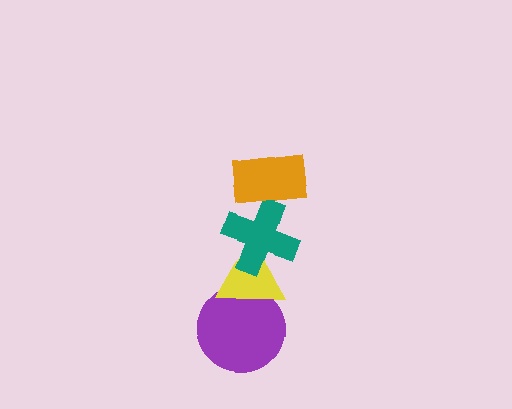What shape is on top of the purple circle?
The yellow triangle is on top of the purple circle.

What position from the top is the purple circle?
The purple circle is 4th from the top.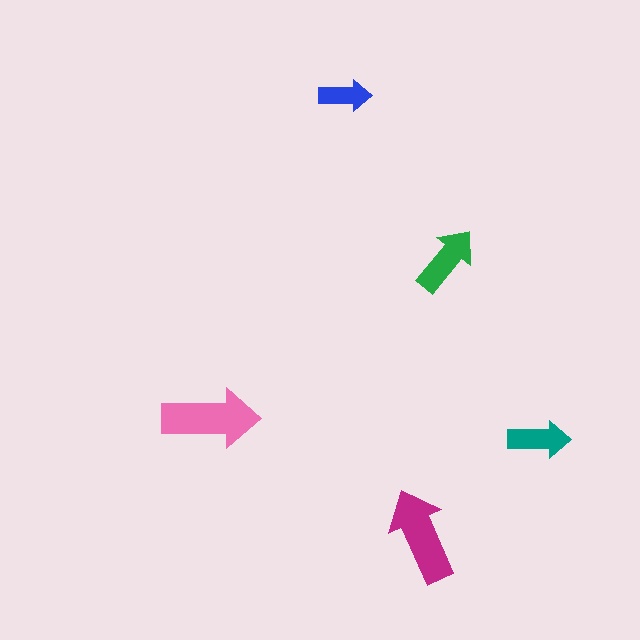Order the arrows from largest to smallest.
the pink one, the magenta one, the green one, the teal one, the blue one.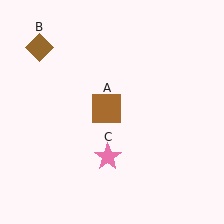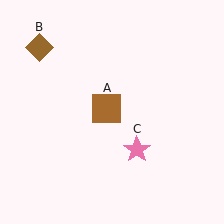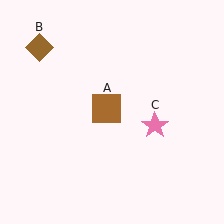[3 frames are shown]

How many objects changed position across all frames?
1 object changed position: pink star (object C).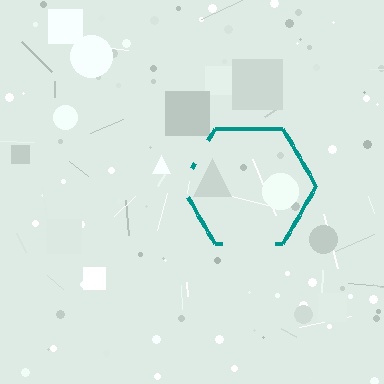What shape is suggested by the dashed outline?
The dashed outline suggests a hexagon.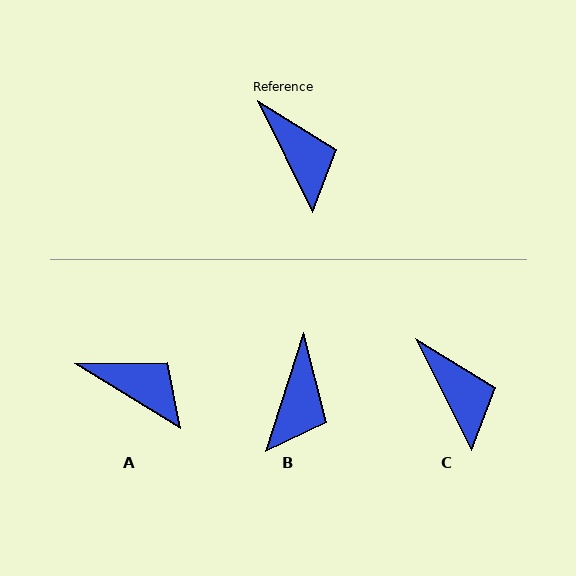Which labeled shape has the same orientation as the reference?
C.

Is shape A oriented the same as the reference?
No, it is off by about 32 degrees.